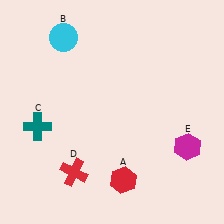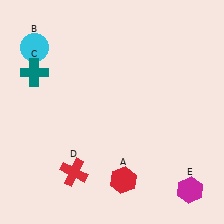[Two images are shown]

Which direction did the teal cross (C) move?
The teal cross (C) moved up.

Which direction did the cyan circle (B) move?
The cyan circle (B) moved left.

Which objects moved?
The objects that moved are: the cyan circle (B), the teal cross (C), the magenta hexagon (E).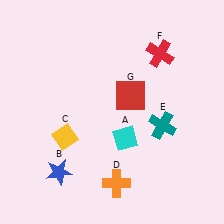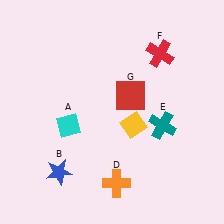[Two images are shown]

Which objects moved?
The objects that moved are: the cyan diamond (A), the yellow diamond (C).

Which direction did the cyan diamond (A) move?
The cyan diamond (A) moved left.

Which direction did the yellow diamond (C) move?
The yellow diamond (C) moved right.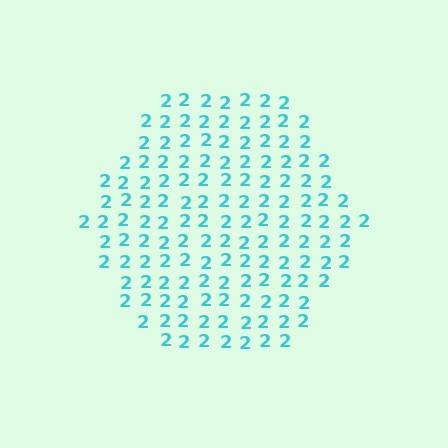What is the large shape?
The large shape is a hexagon.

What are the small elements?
The small elements are digit 2's.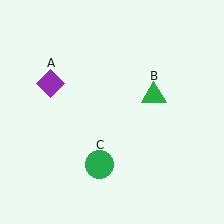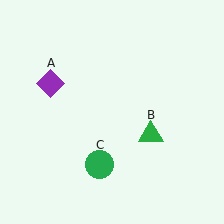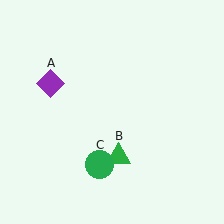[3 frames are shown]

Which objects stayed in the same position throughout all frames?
Purple diamond (object A) and green circle (object C) remained stationary.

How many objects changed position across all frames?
1 object changed position: green triangle (object B).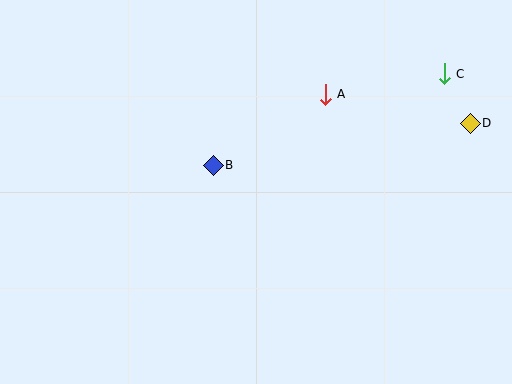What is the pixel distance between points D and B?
The distance between D and B is 260 pixels.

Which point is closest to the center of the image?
Point B at (213, 165) is closest to the center.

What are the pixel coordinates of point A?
Point A is at (325, 94).